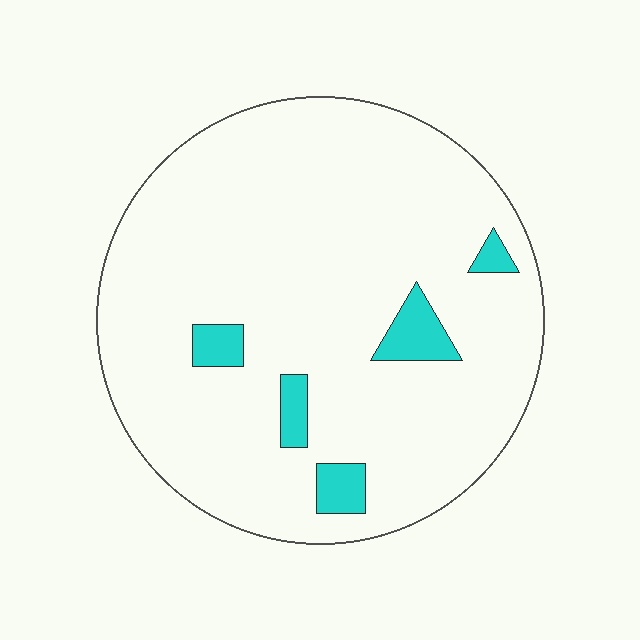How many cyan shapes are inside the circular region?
5.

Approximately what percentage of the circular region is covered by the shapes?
Approximately 5%.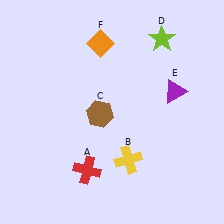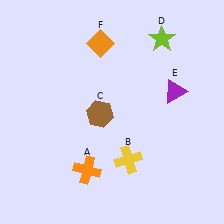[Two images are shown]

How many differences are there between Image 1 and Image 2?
There is 1 difference between the two images.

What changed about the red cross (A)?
In Image 1, A is red. In Image 2, it changed to orange.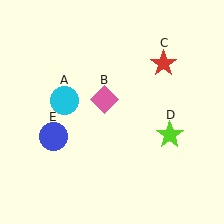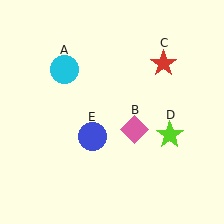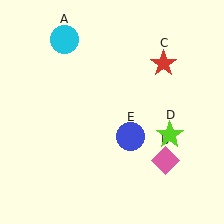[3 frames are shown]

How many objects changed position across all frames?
3 objects changed position: cyan circle (object A), pink diamond (object B), blue circle (object E).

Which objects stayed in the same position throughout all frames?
Red star (object C) and lime star (object D) remained stationary.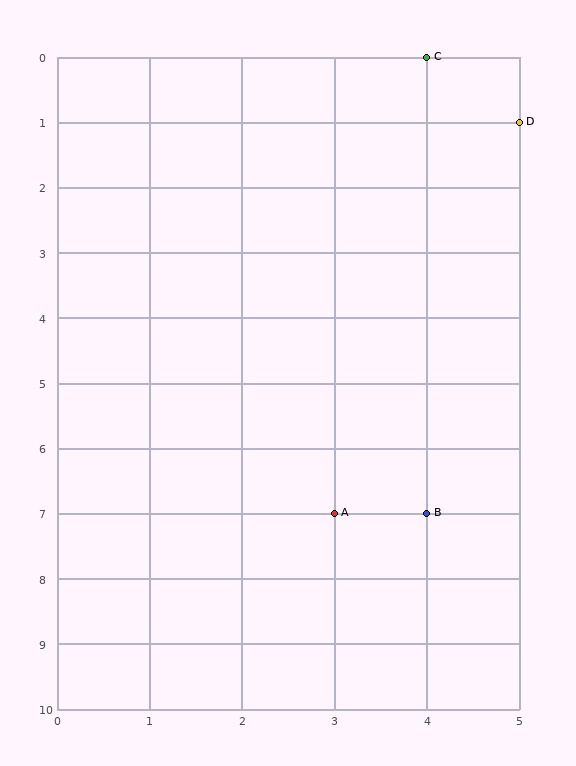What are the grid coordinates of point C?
Point C is at grid coordinates (4, 0).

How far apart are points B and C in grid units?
Points B and C are 7 rows apart.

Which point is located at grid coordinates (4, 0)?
Point C is at (4, 0).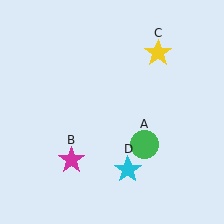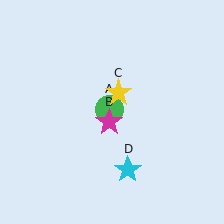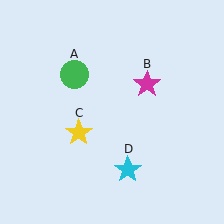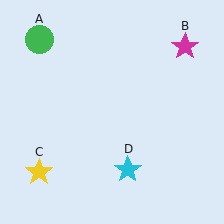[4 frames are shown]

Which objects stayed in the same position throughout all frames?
Cyan star (object D) remained stationary.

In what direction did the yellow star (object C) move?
The yellow star (object C) moved down and to the left.